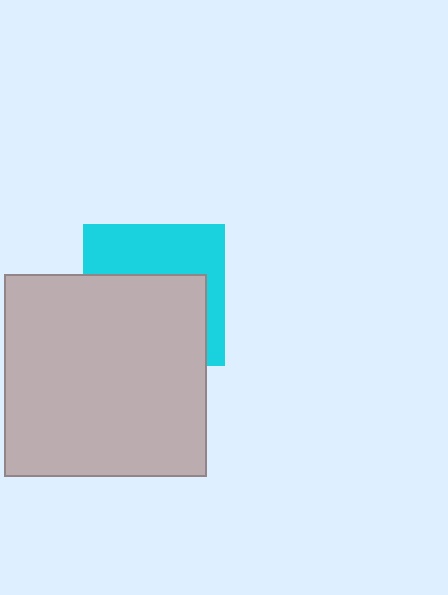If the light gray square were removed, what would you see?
You would see the complete cyan square.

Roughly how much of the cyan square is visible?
A small part of it is visible (roughly 43%).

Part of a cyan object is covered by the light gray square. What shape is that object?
It is a square.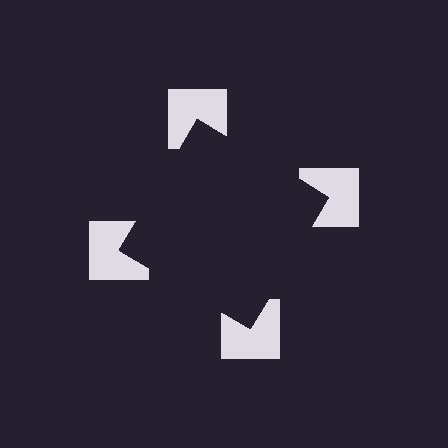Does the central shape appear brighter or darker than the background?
It typically appears slightly darker than the background, even though no actual brightness change is drawn.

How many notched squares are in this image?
There are 4 — one at each vertex of the illusory square.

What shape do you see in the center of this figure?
An illusory square — its edges are inferred from the aligned wedge cuts in the notched squares, not physically drawn.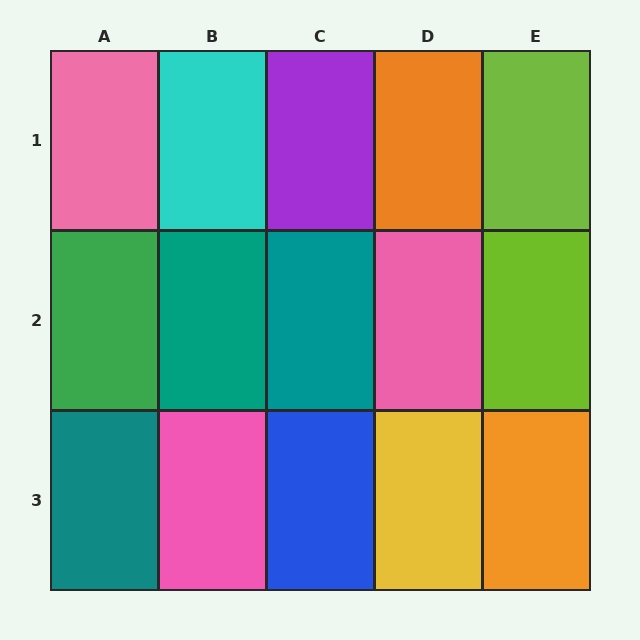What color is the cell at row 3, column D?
Yellow.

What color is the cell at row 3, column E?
Orange.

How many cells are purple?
1 cell is purple.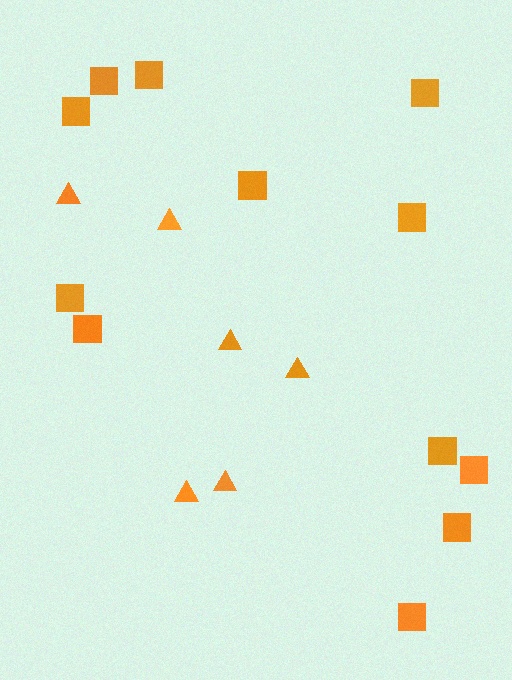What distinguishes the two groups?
There are 2 groups: one group of triangles (6) and one group of squares (12).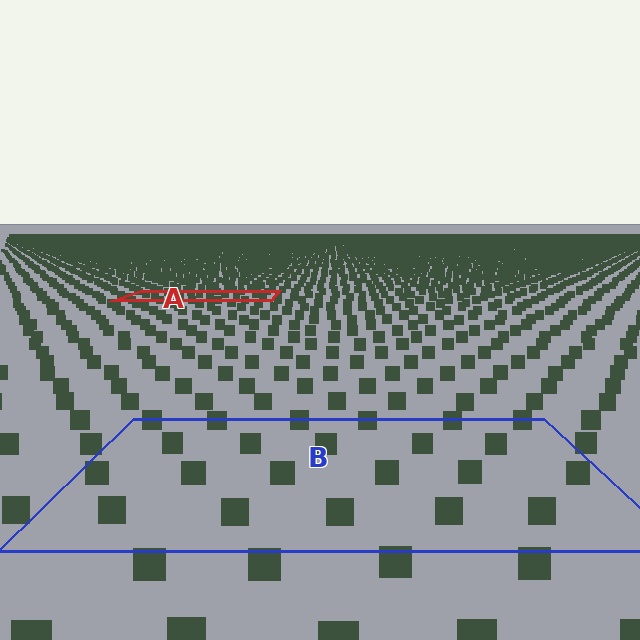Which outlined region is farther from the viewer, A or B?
Region A is farther from the viewer — the texture elements inside it appear smaller and more densely packed.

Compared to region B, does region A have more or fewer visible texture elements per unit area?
Region A has more texture elements per unit area — they are packed more densely because it is farther away.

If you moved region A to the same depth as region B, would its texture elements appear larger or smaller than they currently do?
They would appear larger. At a closer depth, the same texture elements are projected at a bigger on-screen size.